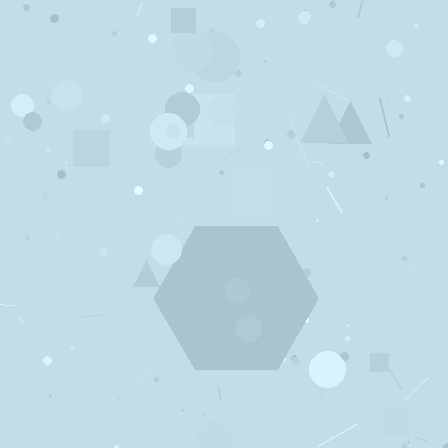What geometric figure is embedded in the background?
A hexagon is embedded in the background.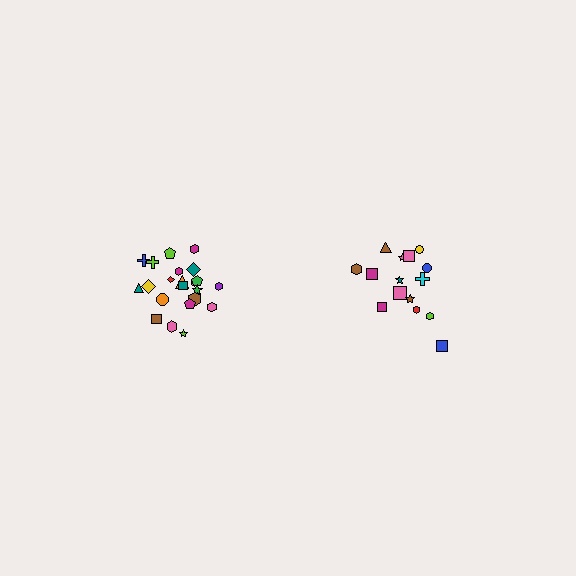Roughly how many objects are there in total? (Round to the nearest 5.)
Roughly 35 objects in total.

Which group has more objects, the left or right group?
The left group.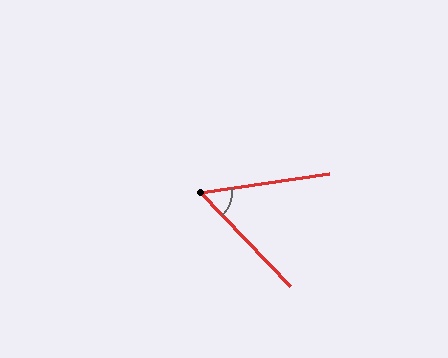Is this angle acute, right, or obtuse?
It is acute.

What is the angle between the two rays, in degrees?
Approximately 55 degrees.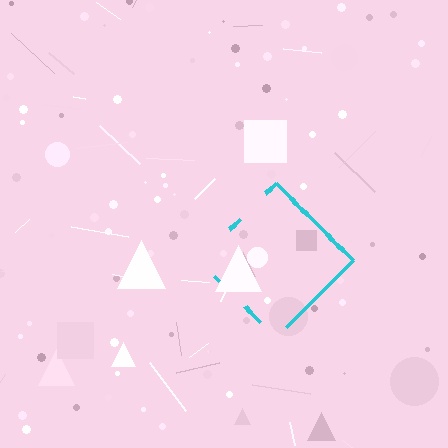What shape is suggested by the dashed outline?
The dashed outline suggests a diamond.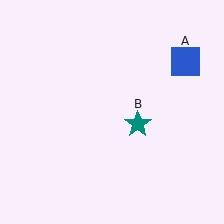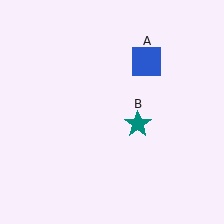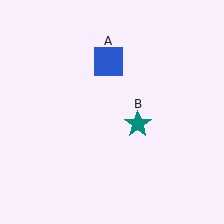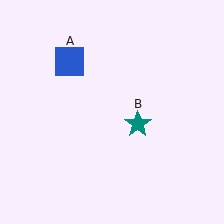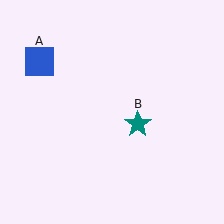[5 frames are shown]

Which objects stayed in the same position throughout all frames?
Teal star (object B) remained stationary.